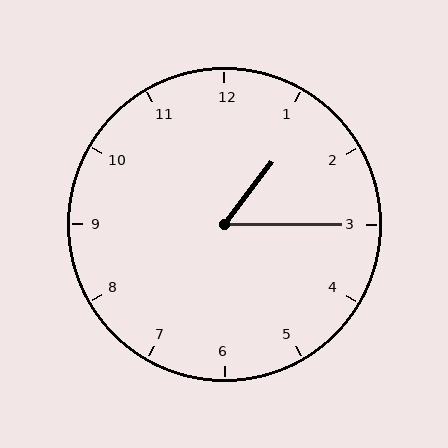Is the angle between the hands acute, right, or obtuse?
It is acute.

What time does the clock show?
1:15.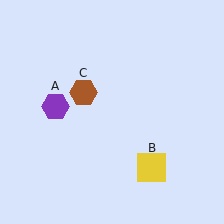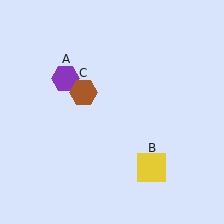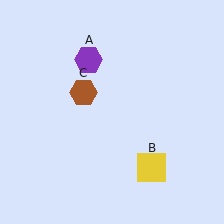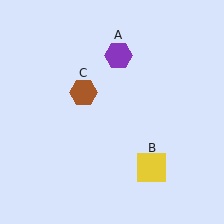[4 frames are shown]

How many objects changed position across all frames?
1 object changed position: purple hexagon (object A).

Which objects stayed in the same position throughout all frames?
Yellow square (object B) and brown hexagon (object C) remained stationary.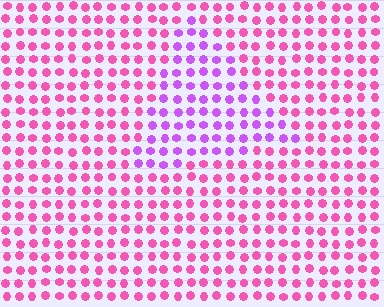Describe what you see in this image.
The image is filled with small pink elements in a uniform arrangement. A triangle-shaped region is visible where the elements are tinted to a slightly different hue, forming a subtle color boundary.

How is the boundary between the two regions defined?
The boundary is defined purely by a slight shift in hue (about 40 degrees). Spacing, size, and orientation are identical on both sides.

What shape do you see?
I see a triangle.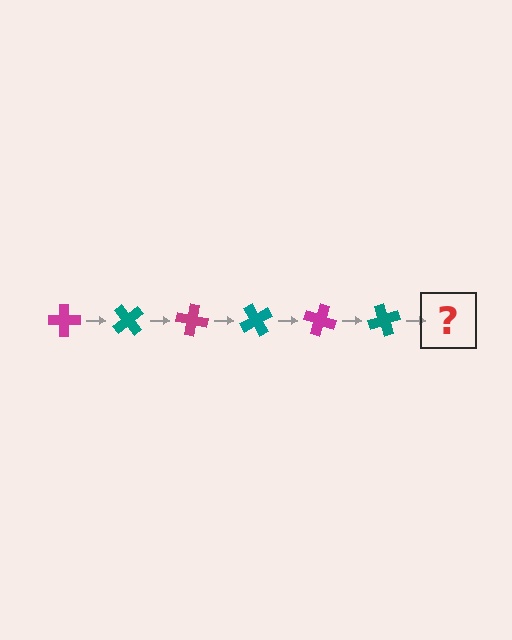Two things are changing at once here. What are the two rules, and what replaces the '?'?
The two rules are that it rotates 50 degrees each step and the color cycles through magenta and teal. The '?' should be a magenta cross, rotated 300 degrees from the start.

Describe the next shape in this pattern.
It should be a magenta cross, rotated 300 degrees from the start.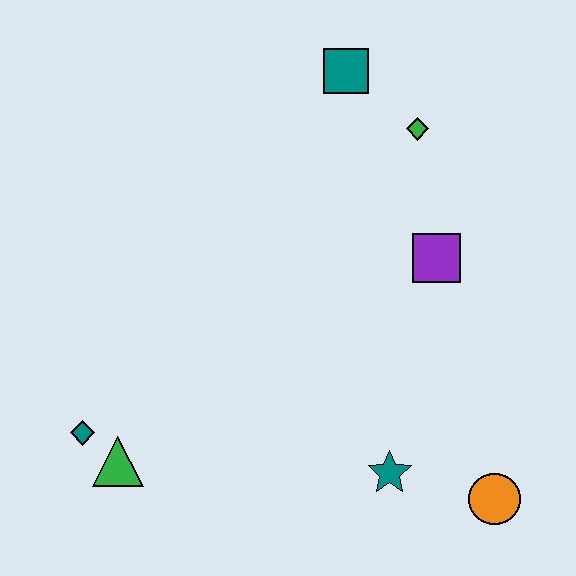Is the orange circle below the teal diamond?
Yes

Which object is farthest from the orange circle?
The teal square is farthest from the orange circle.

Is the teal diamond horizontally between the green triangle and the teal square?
No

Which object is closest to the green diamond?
The teal square is closest to the green diamond.